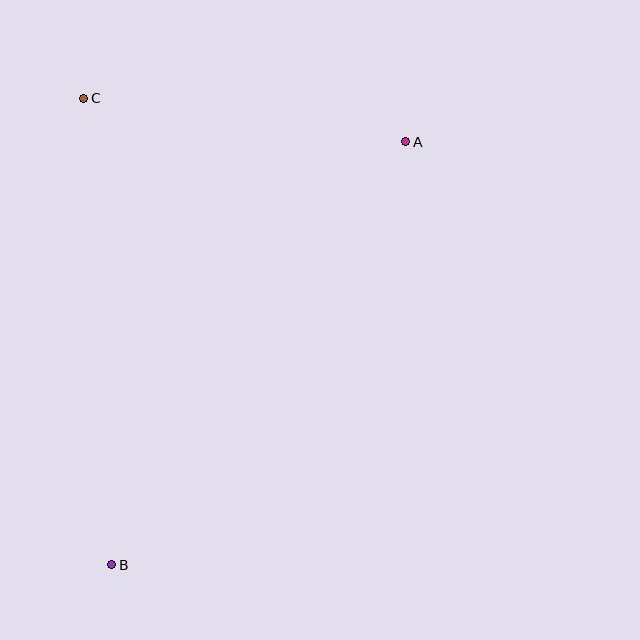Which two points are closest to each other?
Points A and C are closest to each other.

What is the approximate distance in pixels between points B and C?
The distance between B and C is approximately 467 pixels.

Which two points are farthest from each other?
Points A and B are farthest from each other.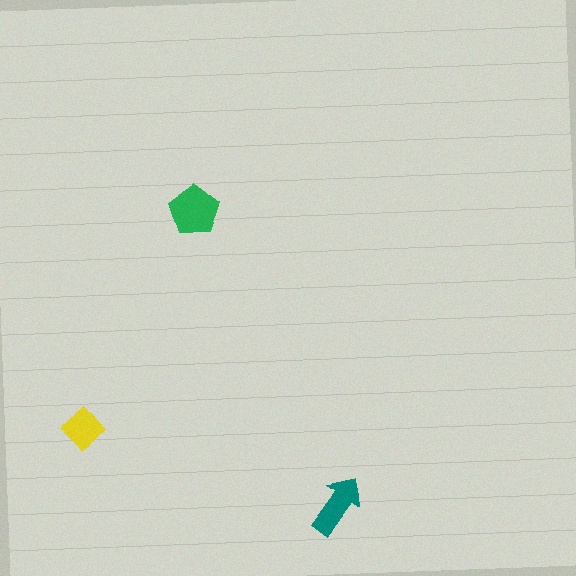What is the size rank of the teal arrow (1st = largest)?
2nd.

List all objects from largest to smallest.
The green pentagon, the teal arrow, the yellow diamond.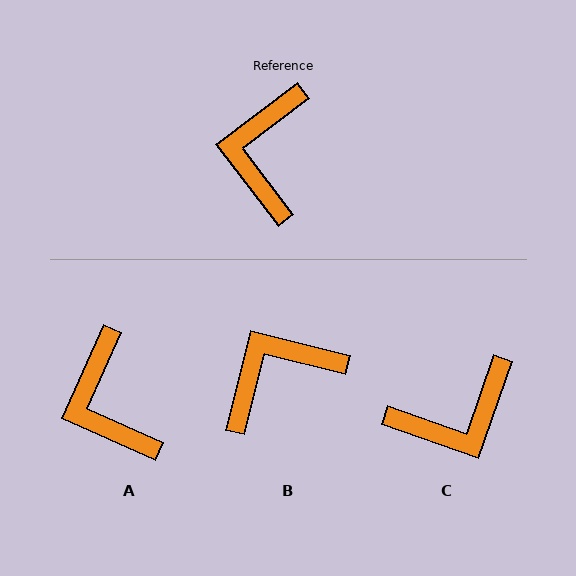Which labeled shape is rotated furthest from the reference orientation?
C, about 123 degrees away.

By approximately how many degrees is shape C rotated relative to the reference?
Approximately 123 degrees counter-clockwise.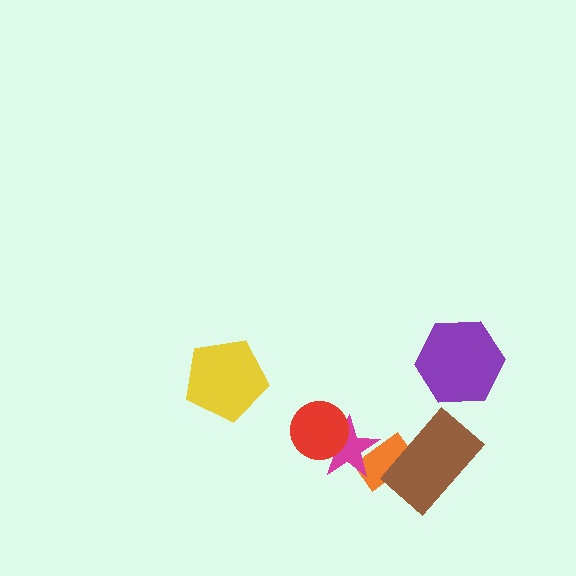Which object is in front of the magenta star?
The red circle is in front of the magenta star.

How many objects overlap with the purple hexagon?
0 objects overlap with the purple hexagon.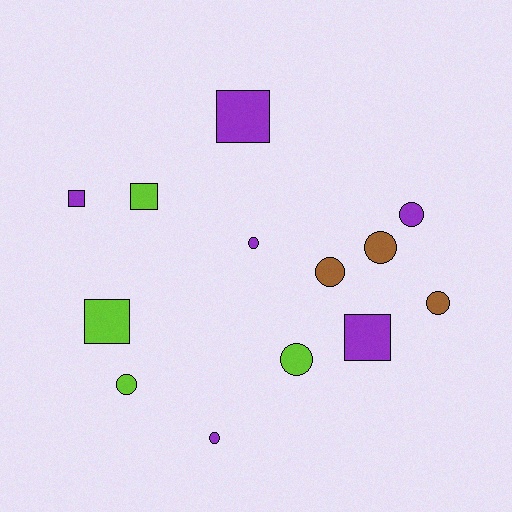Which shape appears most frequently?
Circle, with 8 objects.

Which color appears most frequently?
Purple, with 6 objects.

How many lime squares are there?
There are 2 lime squares.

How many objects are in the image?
There are 13 objects.